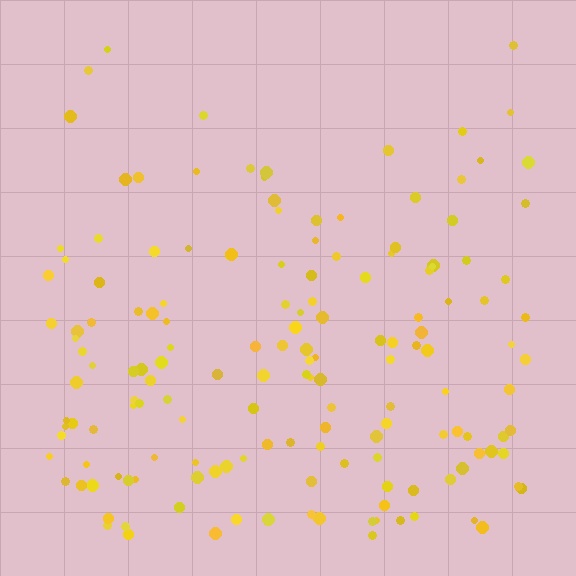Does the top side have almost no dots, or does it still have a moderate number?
Still a moderate number, just noticeably fewer than the bottom.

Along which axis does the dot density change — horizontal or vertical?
Vertical.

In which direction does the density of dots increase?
From top to bottom, with the bottom side densest.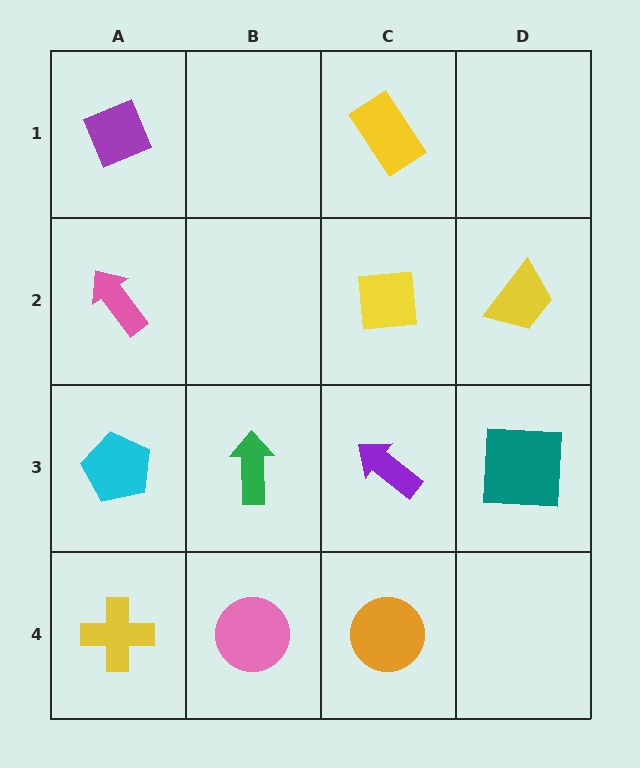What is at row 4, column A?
A yellow cross.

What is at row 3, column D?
A teal square.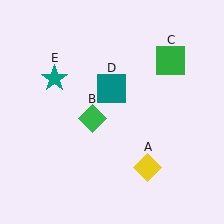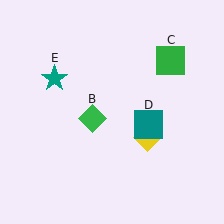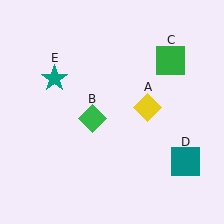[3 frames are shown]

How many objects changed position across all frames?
2 objects changed position: yellow diamond (object A), teal square (object D).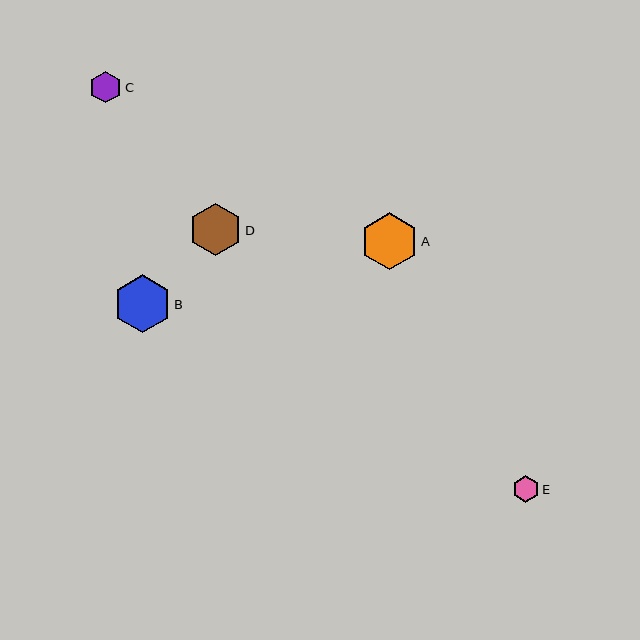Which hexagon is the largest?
Hexagon B is the largest with a size of approximately 58 pixels.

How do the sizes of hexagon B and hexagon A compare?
Hexagon B and hexagon A are approximately the same size.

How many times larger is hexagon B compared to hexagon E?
Hexagon B is approximately 2.2 times the size of hexagon E.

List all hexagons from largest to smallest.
From largest to smallest: B, A, D, C, E.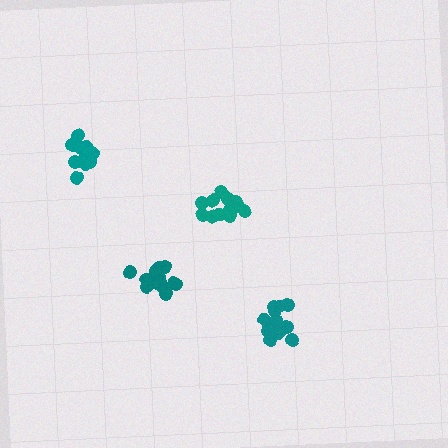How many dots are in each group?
Group 1: 14 dots, Group 2: 14 dots, Group 3: 12 dots, Group 4: 12 dots (52 total).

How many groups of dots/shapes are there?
There are 4 groups.